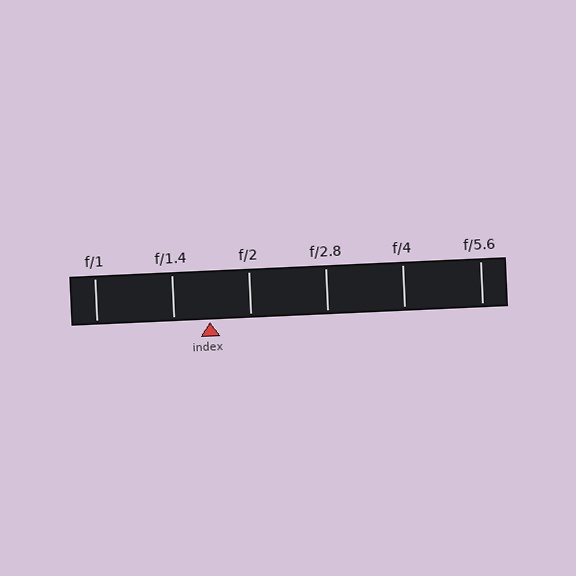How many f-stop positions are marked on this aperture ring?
There are 6 f-stop positions marked.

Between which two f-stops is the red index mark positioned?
The index mark is between f/1.4 and f/2.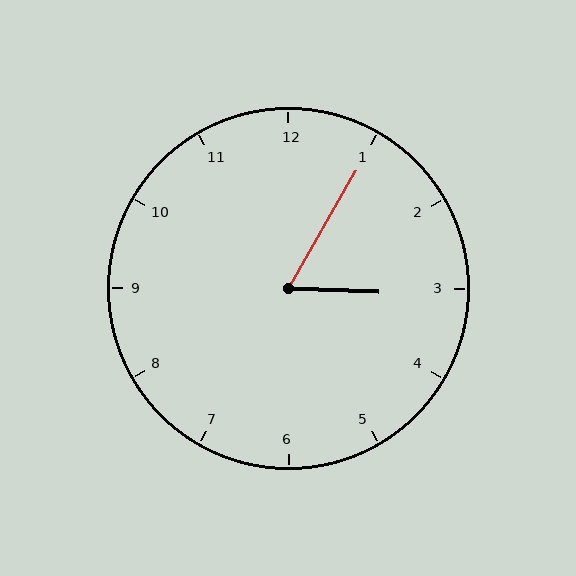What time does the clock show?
3:05.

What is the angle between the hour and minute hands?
Approximately 62 degrees.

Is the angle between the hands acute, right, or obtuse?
It is acute.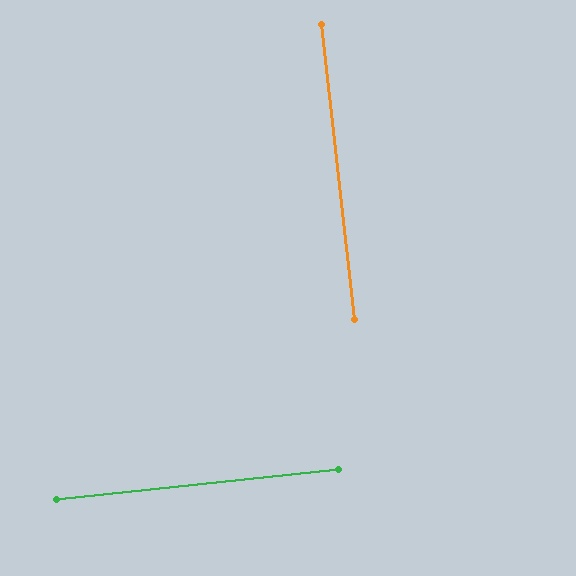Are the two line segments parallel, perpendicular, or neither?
Perpendicular — they meet at approximately 90°.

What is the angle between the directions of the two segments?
Approximately 90 degrees.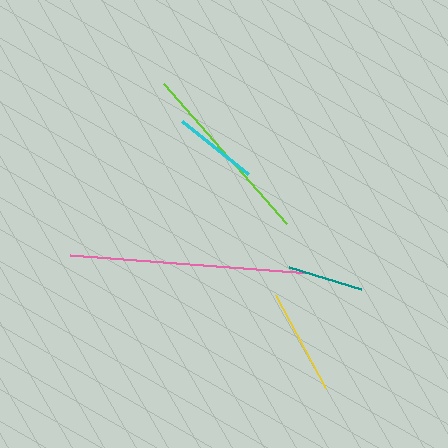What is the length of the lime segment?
The lime segment is approximately 186 pixels long.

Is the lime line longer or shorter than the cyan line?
The lime line is longer than the cyan line.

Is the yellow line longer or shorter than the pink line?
The pink line is longer than the yellow line.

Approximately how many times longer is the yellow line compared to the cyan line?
The yellow line is approximately 1.2 times the length of the cyan line.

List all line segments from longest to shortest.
From longest to shortest: pink, lime, yellow, cyan, teal.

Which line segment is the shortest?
The teal line is the shortest at approximately 76 pixels.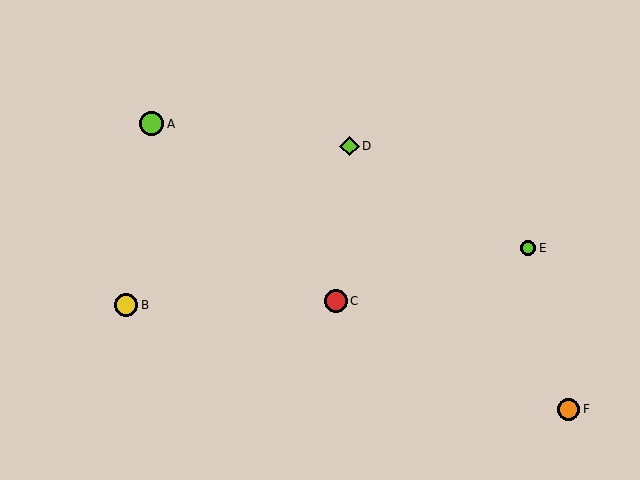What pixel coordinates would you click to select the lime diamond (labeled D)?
Click at (350, 146) to select the lime diamond D.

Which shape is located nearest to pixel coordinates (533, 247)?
The lime circle (labeled E) at (528, 248) is nearest to that location.